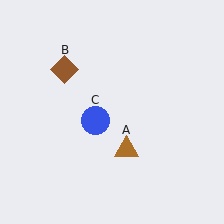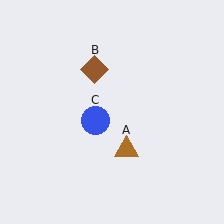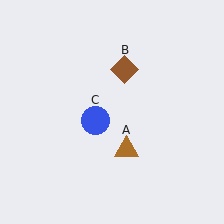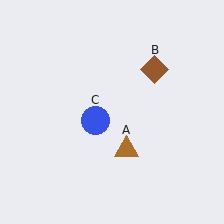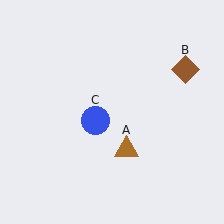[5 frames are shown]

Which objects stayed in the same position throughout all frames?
Brown triangle (object A) and blue circle (object C) remained stationary.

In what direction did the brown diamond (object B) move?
The brown diamond (object B) moved right.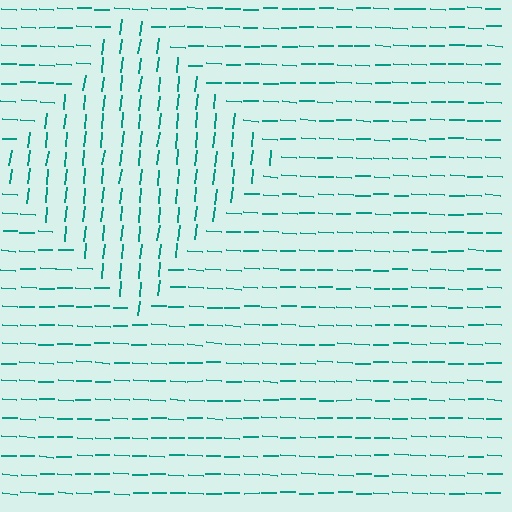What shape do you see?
I see a diamond.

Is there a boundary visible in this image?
Yes, there is a texture boundary formed by a change in line orientation.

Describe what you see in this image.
The image is filled with small teal line segments. A diamond region in the image has lines oriented differently from the surrounding lines, creating a visible texture boundary.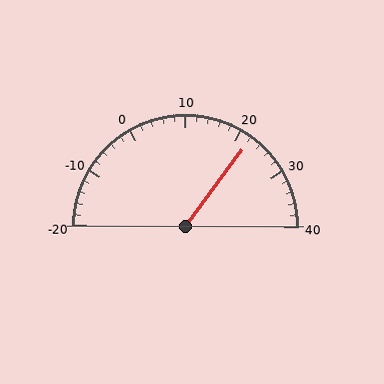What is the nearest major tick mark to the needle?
The nearest major tick mark is 20.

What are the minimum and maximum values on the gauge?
The gauge ranges from -20 to 40.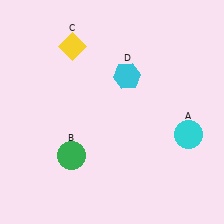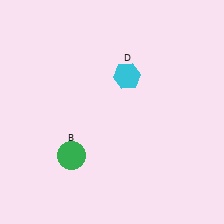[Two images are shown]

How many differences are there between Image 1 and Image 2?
There are 2 differences between the two images.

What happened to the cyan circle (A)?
The cyan circle (A) was removed in Image 2. It was in the bottom-right area of Image 1.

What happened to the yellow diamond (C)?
The yellow diamond (C) was removed in Image 2. It was in the top-left area of Image 1.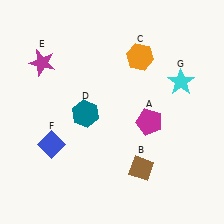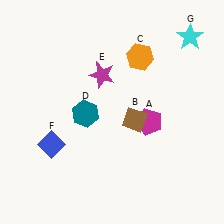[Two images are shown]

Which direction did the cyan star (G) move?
The cyan star (G) moved up.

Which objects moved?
The objects that moved are: the brown diamond (B), the magenta star (E), the cyan star (G).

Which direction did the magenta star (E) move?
The magenta star (E) moved right.